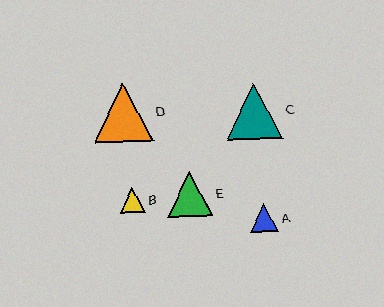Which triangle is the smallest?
Triangle B is the smallest with a size of approximately 25 pixels.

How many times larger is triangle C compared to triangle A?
Triangle C is approximately 2.0 times the size of triangle A.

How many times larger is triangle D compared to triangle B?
Triangle D is approximately 2.4 times the size of triangle B.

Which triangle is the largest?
Triangle D is the largest with a size of approximately 59 pixels.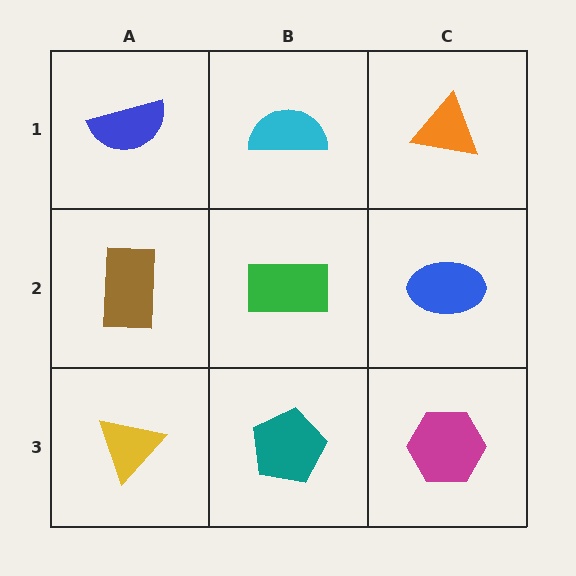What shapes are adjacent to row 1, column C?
A blue ellipse (row 2, column C), a cyan semicircle (row 1, column B).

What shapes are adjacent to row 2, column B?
A cyan semicircle (row 1, column B), a teal pentagon (row 3, column B), a brown rectangle (row 2, column A), a blue ellipse (row 2, column C).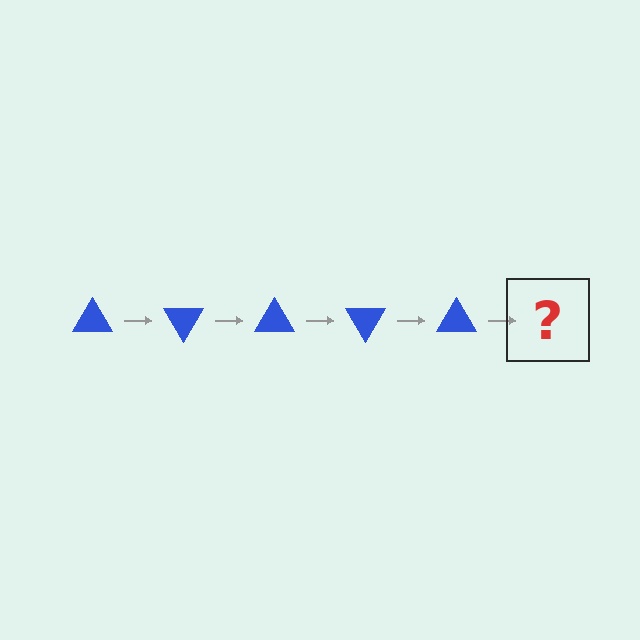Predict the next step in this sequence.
The next step is a blue triangle rotated 300 degrees.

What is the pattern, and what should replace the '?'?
The pattern is that the triangle rotates 60 degrees each step. The '?' should be a blue triangle rotated 300 degrees.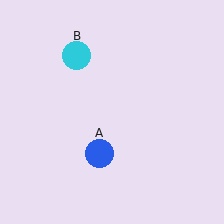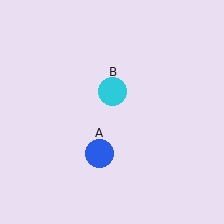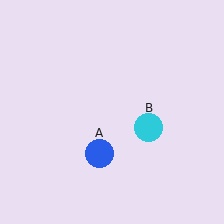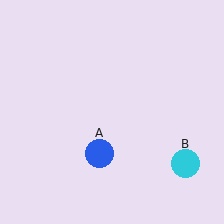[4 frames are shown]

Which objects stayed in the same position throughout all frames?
Blue circle (object A) remained stationary.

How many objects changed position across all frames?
1 object changed position: cyan circle (object B).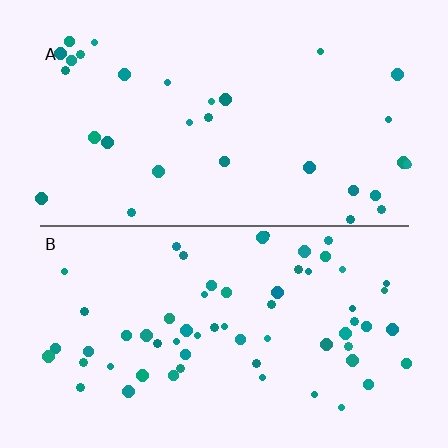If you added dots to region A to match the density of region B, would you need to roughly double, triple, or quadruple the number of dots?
Approximately double.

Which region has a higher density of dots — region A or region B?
B (the bottom).